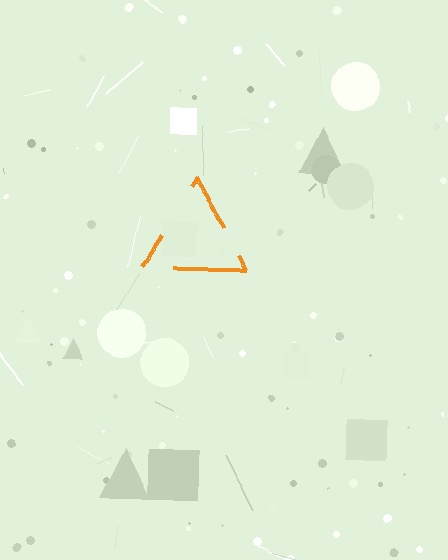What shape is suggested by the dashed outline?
The dashed outline suggests a triangle.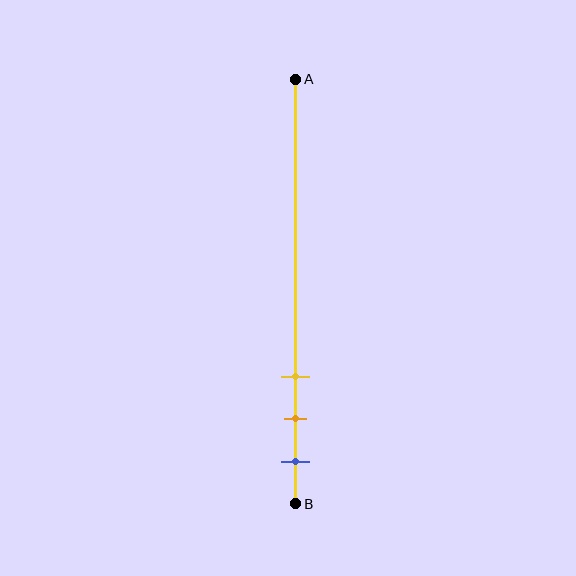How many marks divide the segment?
There are 3 marks dividing the segment.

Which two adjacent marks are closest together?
The orange and blue marks are the closest adjacent pair.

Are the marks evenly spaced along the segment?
Yes, the marks are approximately evenly spaced.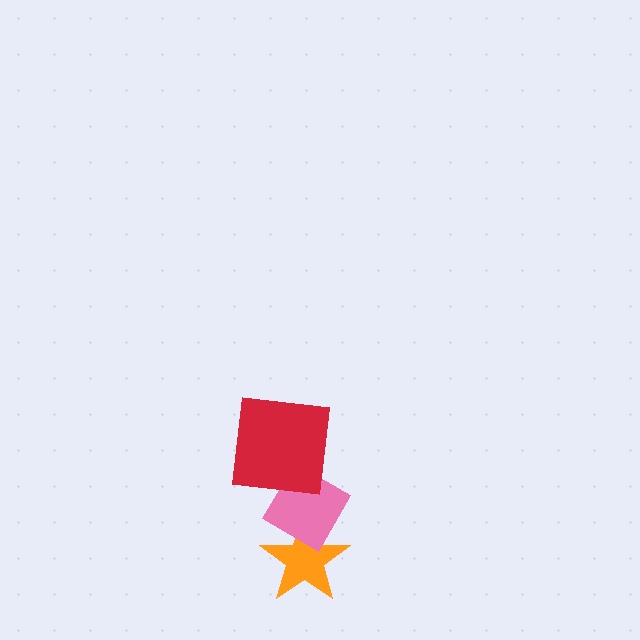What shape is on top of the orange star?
The pink diamond is on top of the orange star.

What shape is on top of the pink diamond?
The red square is on top of the pink diamond.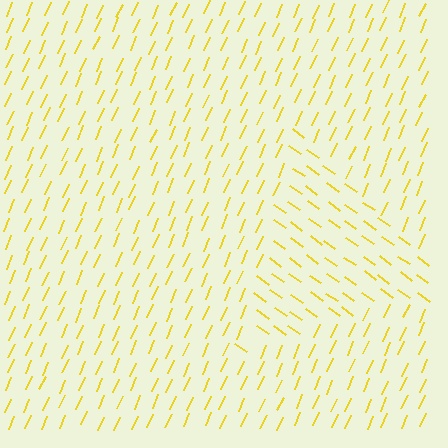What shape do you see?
I see a triangle.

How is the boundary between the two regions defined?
The boundary is defined purely by a change in line orientation (approximately 78 degrees difference). All lines are the same color and thickness.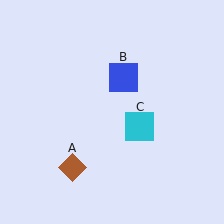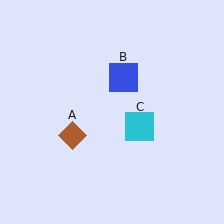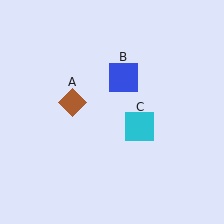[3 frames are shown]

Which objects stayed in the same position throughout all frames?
Blue square (object B) and cyan square (object C) remained stationary.